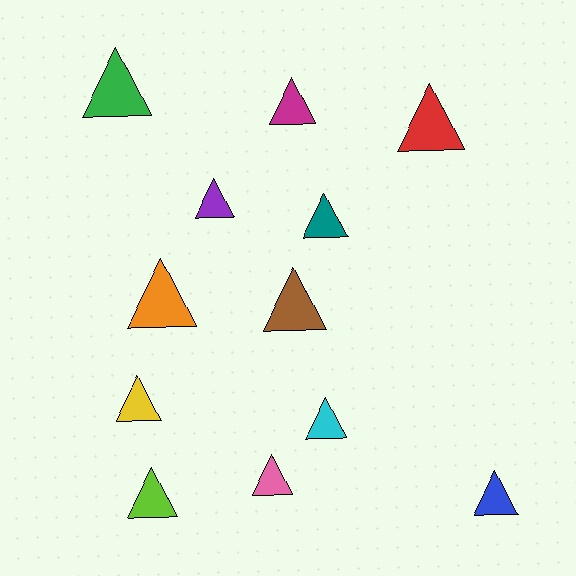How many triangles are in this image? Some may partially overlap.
There are 12 triangles.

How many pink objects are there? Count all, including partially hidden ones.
There is 1 pink object.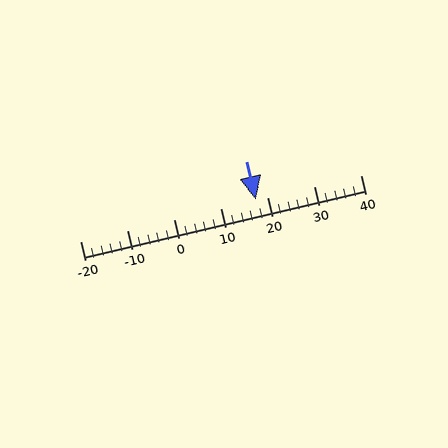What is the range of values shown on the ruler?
The ruler shows values from -20 to 40.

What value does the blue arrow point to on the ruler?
The blue arrow points to approximately 18.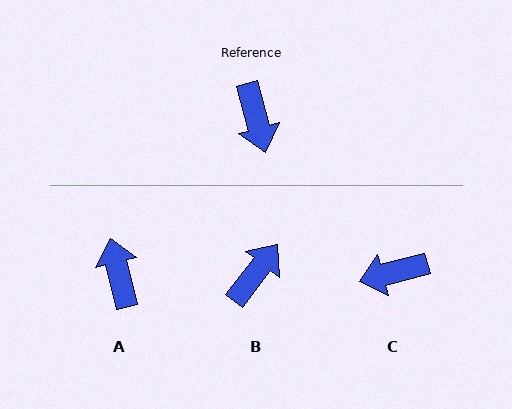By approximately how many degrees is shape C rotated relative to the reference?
Approximately 90 degrees clockwise.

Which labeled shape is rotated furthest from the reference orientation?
A, about 179 degrees away.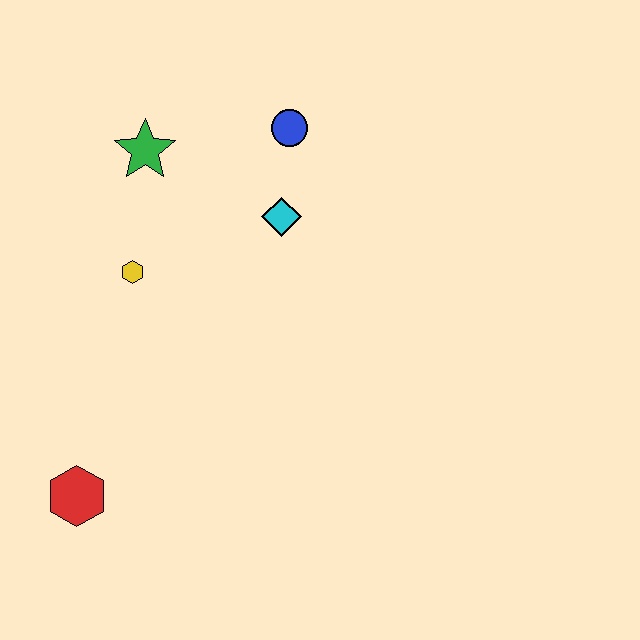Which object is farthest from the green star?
The red hexagon is farthest from the green star.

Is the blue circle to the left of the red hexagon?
No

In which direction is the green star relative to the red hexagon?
The green star is above the red hexagon.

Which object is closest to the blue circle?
The cyan diamond is closest to the blue circle.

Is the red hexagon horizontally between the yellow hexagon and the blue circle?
No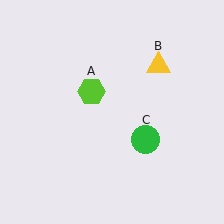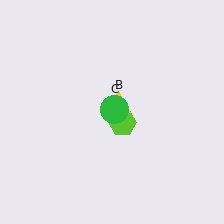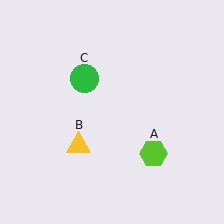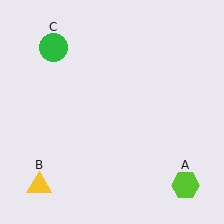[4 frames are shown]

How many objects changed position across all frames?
3 objects changed position: lime hexagon (object A), yellow triangle (object B), green circle (object C).